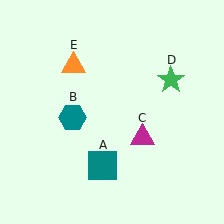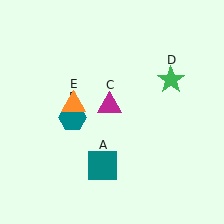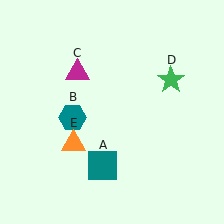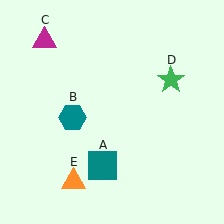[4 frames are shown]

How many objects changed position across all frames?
2 objects changed position: magenta triangle (object C), orange triangle (object E).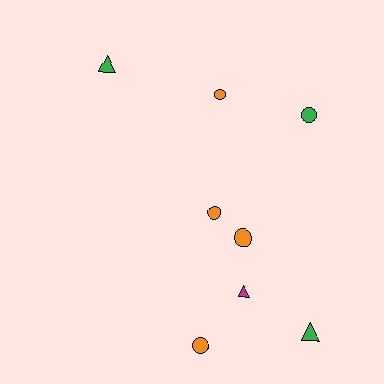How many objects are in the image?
There are 8 objects.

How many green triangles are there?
There are 2 green triangles.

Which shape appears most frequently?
Circle, with 5 objects.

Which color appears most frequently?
Orange, with 4 objects.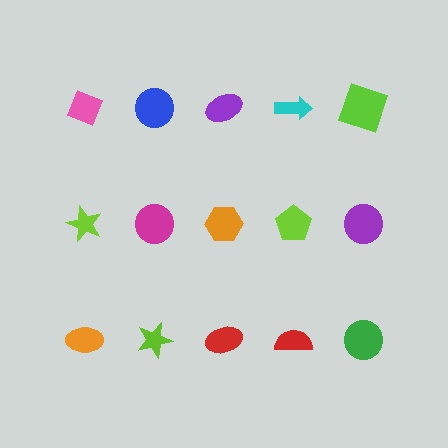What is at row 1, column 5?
A lime square.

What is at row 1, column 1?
A pink diamond.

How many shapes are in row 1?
5 shapes.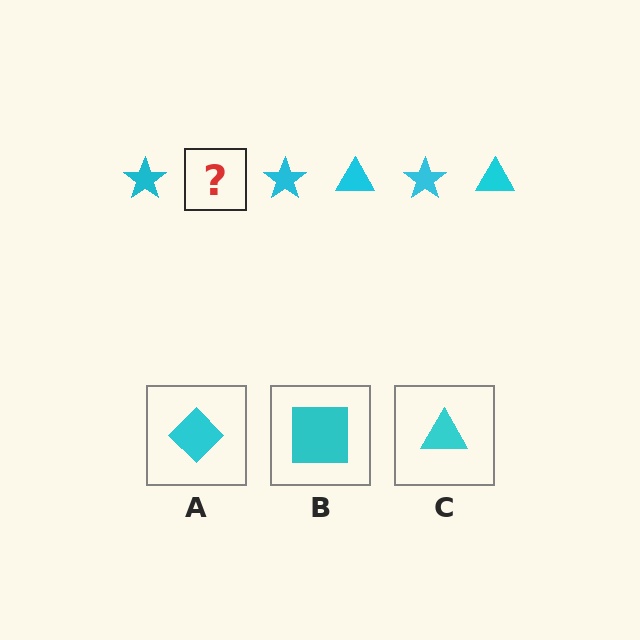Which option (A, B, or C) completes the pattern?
C.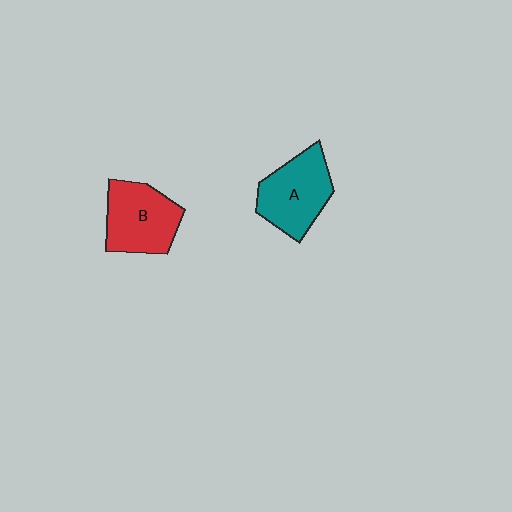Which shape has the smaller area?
Shape B (red).